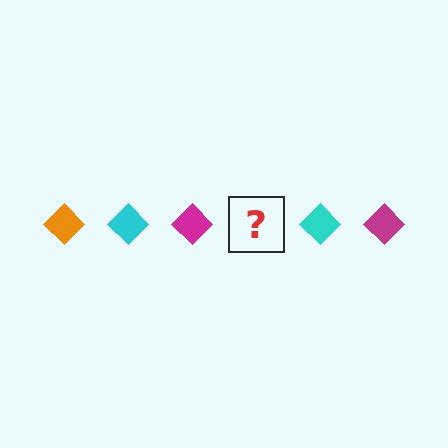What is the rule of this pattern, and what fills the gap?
The rule is that the pattern cycles through orange, cyan, magenta diamonds. The gap should be filled with an orange diamond.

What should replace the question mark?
The question mark should be replaced with an orange diamond.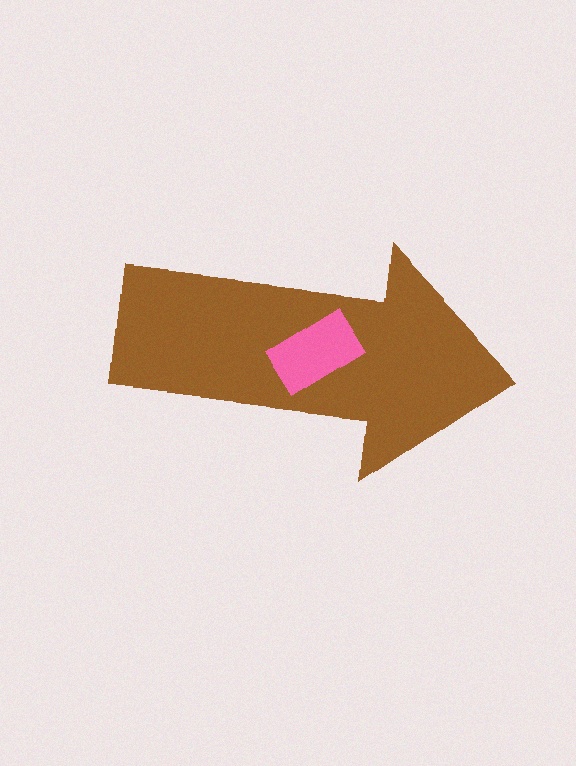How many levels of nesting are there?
2.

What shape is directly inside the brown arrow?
The pink rectangle.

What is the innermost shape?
The pink rectangle.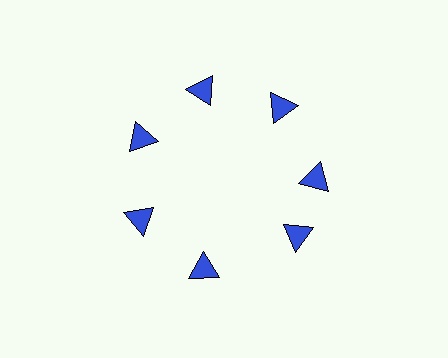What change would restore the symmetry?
The symmetry would be restored by rotating it back into even spacing with its neighbors so that all 7 triangles sit at equal angles and equal distance from the center.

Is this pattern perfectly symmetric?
No. The 7 blue triangles are arranged in a ring, but one element near the 5 o'clock position is rotated out of alignment along the ring, breaking the 7-fold rotational symmetry.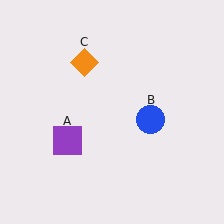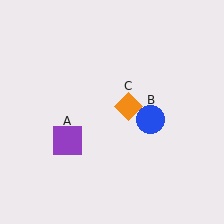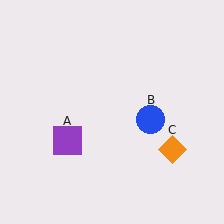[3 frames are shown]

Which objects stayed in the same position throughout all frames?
Purple square (object A) and blue circle (object B) remained stationary.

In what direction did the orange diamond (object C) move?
The orange diamond (object C) moved down and to the right.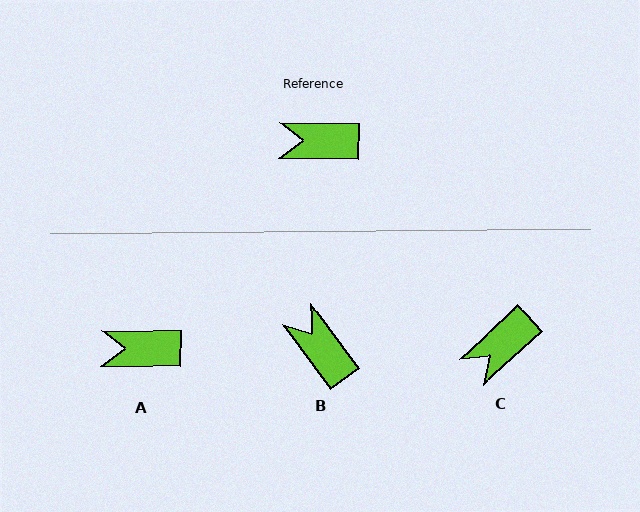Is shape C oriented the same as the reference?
No, it is off by about 43 degrees.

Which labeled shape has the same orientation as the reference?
A.